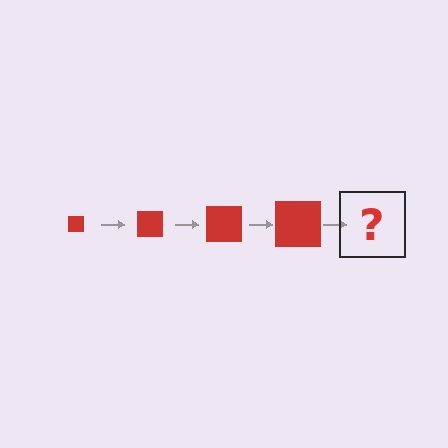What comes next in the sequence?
The next element should be a red square, larger than the previous one.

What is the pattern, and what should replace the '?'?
The pattern is that the square gets progressively larger each step. The '?' should be a red square, larger than the previous one.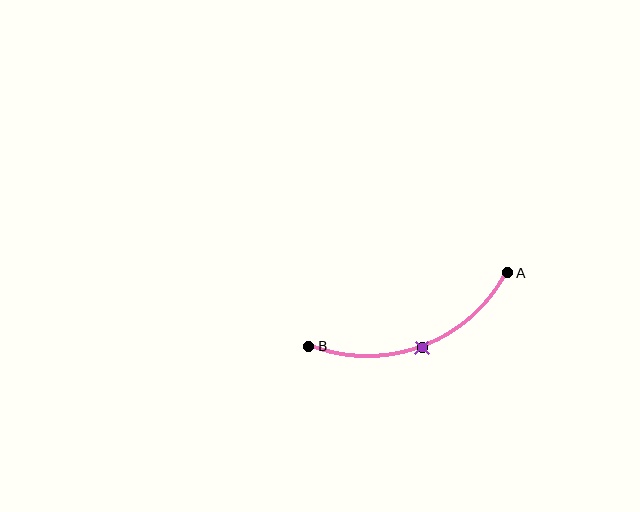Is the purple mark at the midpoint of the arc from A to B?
Yes. The purple mark lies on the arc at equal arc-length from both A and B — it is the arc midpoint.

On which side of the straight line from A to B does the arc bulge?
The arc bulges below the straight line connecting A and B.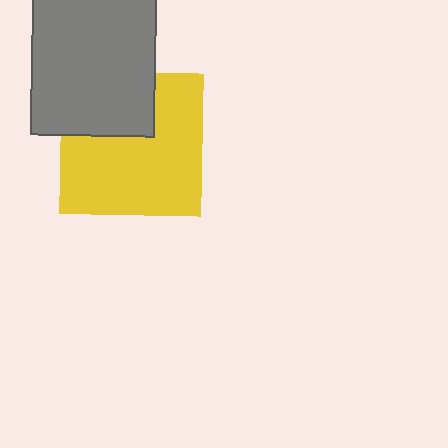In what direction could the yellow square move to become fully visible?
The yellow square could move down. That would shift it out from behind the gray rectangle entirely.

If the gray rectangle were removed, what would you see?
You would see the complete yellow square.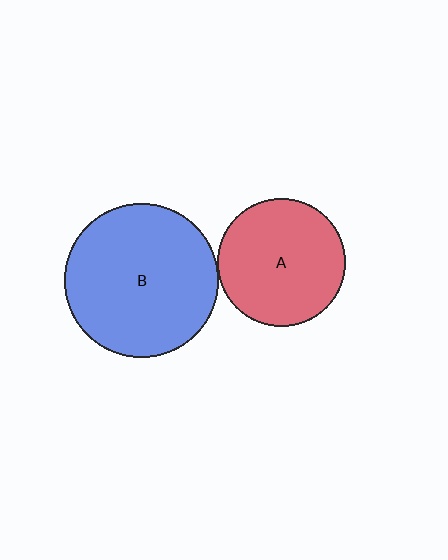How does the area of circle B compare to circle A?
Approximately 1.4 times.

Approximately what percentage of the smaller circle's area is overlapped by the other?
Approximately 5%.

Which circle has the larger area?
Circle B (blue).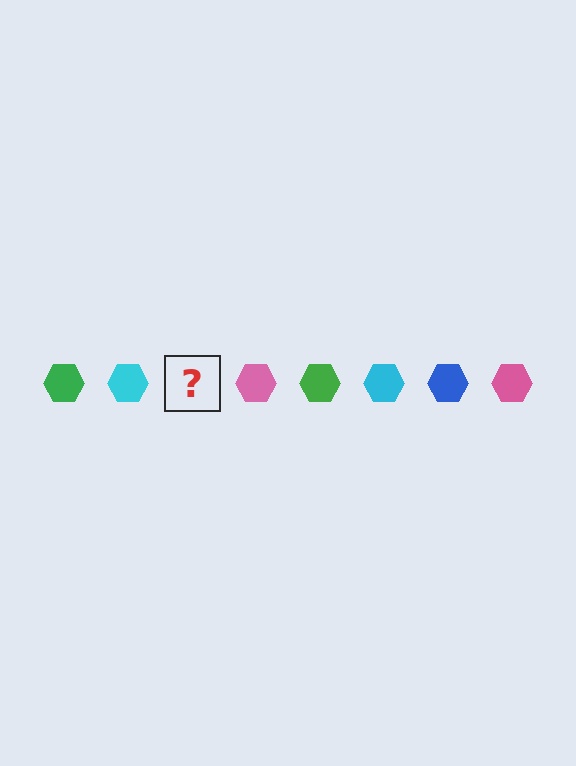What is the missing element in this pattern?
The missing element is a blue hexagon.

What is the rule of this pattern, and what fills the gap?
The rule is that the pattern cycles through green, cyan, blue, pink hexagons. The gap should be filled with a blue hexagon.